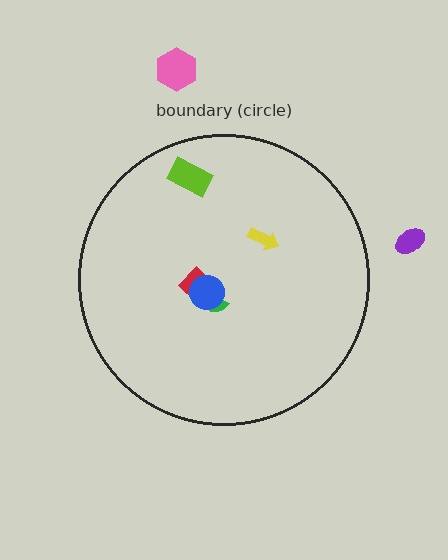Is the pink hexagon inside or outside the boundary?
Outside.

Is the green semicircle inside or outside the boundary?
Inside.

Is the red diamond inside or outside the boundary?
Inside.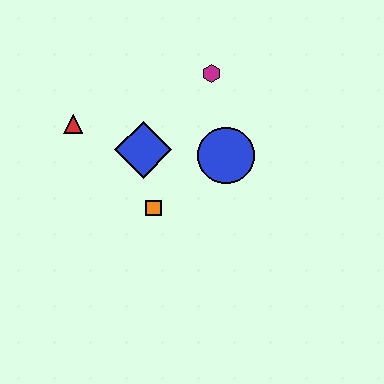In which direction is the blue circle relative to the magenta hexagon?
The blue circle is below the magenta hexagon.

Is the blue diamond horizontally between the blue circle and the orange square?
No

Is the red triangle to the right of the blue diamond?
No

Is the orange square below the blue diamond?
Yes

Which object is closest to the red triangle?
The blue diamond is closest to the red triangle.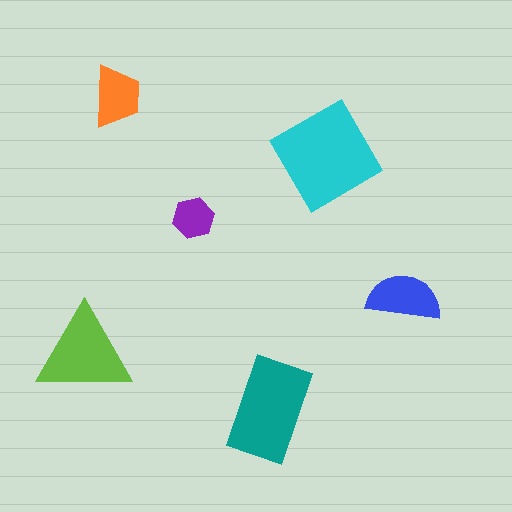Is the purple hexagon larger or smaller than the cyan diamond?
Smaller.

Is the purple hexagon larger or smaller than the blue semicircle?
Smaller.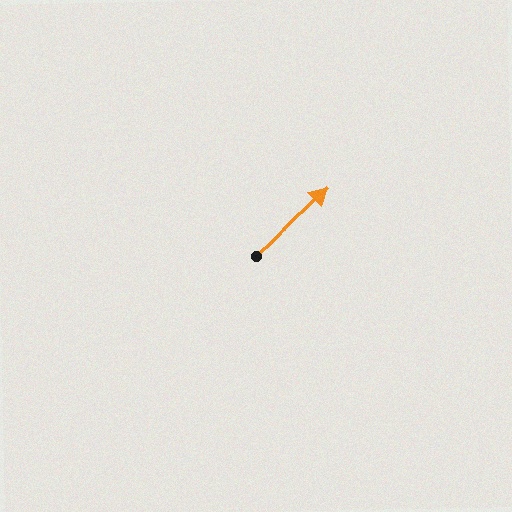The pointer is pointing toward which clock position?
Roughly 2 o'clock.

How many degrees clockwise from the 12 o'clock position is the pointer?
Approximately 47 degrees.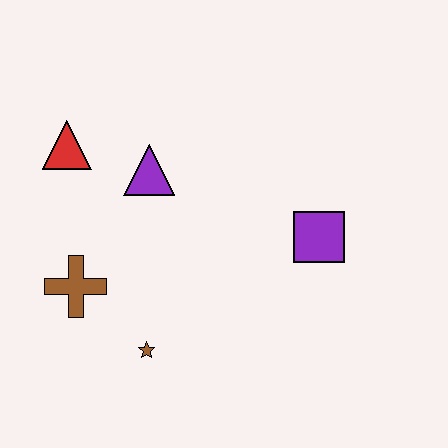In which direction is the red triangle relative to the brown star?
The red triangle is above the brown star.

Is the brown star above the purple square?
No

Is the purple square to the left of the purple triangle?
No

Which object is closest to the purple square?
The purple triangle is closest to the purple square.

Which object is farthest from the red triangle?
The purple square is farthest from the red triangle.